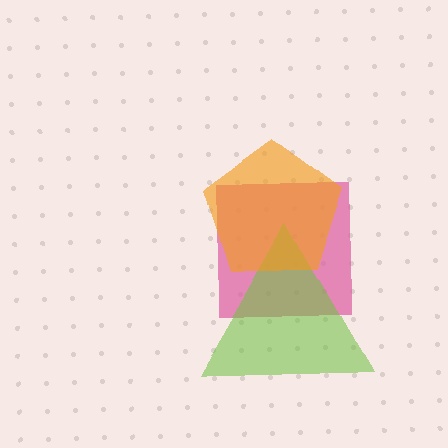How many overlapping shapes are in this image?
There are 3 overlapping shapes in the image.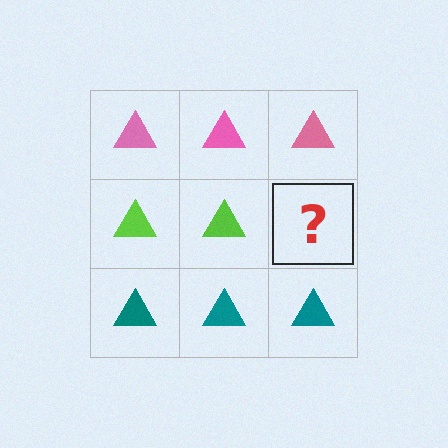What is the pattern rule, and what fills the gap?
The rule is that each row has a consistent color. The gap should be filled with a lime triangle.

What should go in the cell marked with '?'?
The missing cell should contain a lime triangle.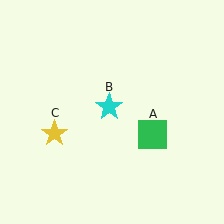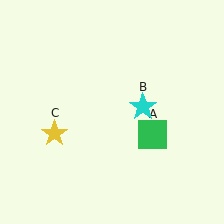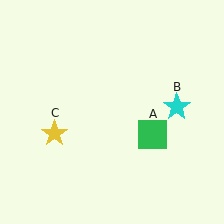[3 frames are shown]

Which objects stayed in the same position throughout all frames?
Green square (object A) and yellow star (object C) remained stationary.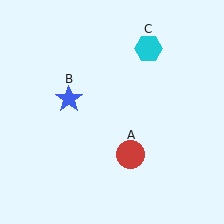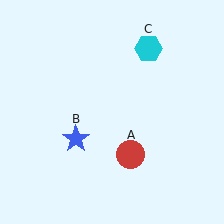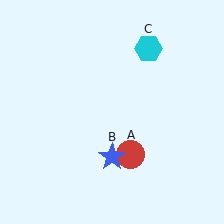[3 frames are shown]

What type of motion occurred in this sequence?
The blue star (object B) rotated counterclockwise around the center of the scene.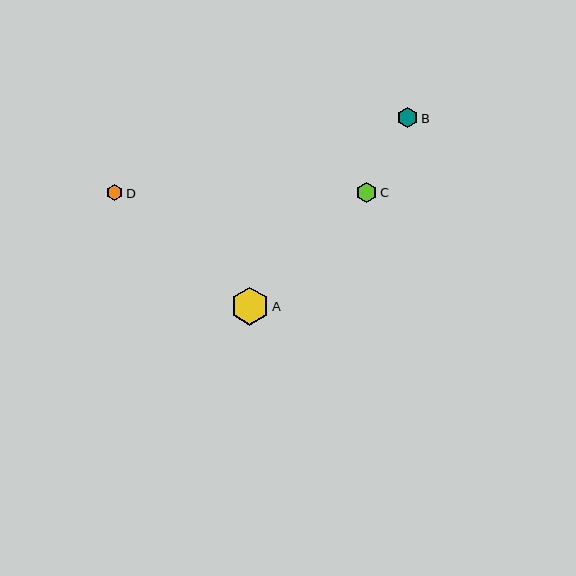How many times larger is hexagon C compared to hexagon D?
Hexagon C is approximately 1.3 times the size of hexagon D.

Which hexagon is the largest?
Hexagon A is the largest with a size of approximately 38 pixels.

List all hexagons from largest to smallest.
From largest to smallest: A, C, B, D.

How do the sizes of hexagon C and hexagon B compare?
Hexagon C and hexagon B are approximately the same size.